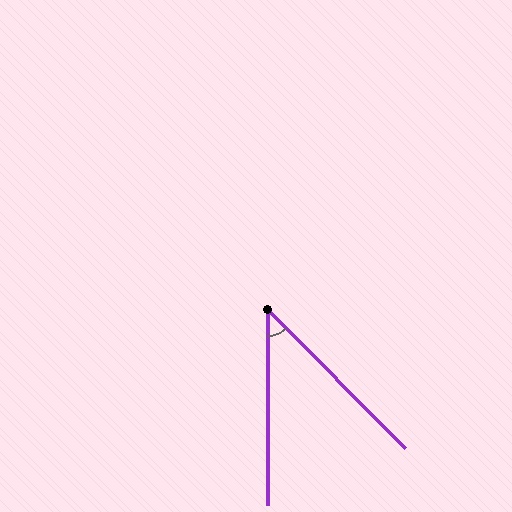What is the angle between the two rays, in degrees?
Approximately 45 degrees.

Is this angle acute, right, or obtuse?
It is acute.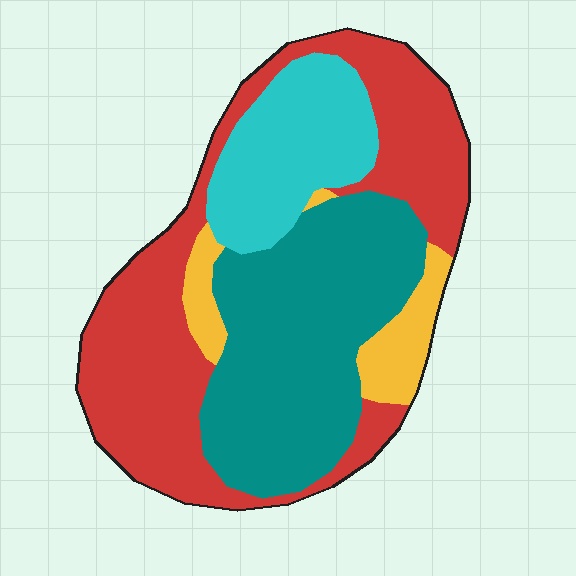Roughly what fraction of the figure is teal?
Teal covers 35% of the figure.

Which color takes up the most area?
Red, at roughly 40%.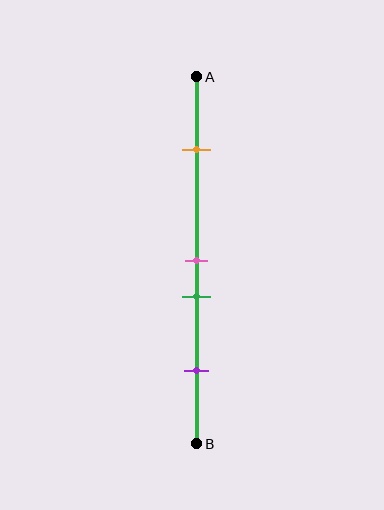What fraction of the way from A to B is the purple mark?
The purple mark is approximately 80% (0.8) of the way from A to B.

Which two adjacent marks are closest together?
The pink and green marks are the closest adjacent pair.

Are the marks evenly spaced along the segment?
No, the marks are not evenly spaced.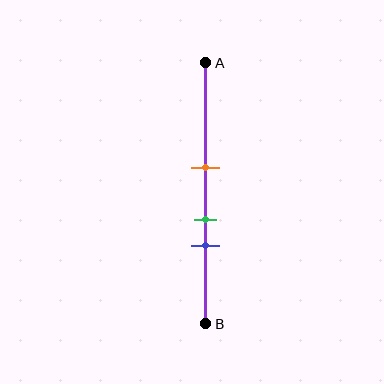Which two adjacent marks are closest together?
The green and blue marks are the closest adjacent pair.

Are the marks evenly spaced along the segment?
Yes, the marks are approximately evenly spaced.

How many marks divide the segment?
There are 3 marks dividing the segment.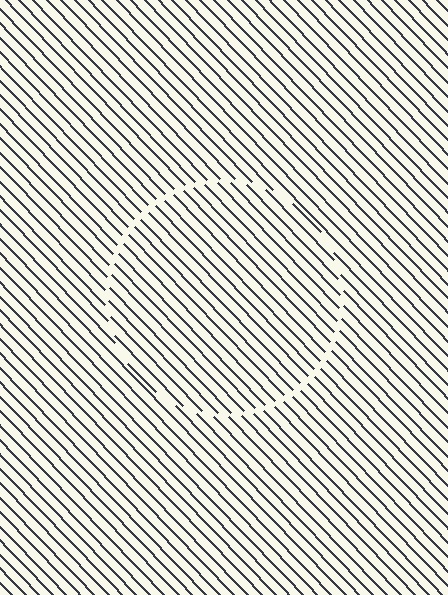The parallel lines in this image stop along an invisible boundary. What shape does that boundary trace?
An illusory circle. The interior of the shape contains the same grating, shifted by half a period — the contour is defined by the phase discontinuity where line-ends from the inner and outer gratings abut.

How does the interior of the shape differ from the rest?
The interior of the shape contains the same grating, shifted by half a period — the contour is defined by the phase discontinuity where line-ends from the inner and outer gratings abut.